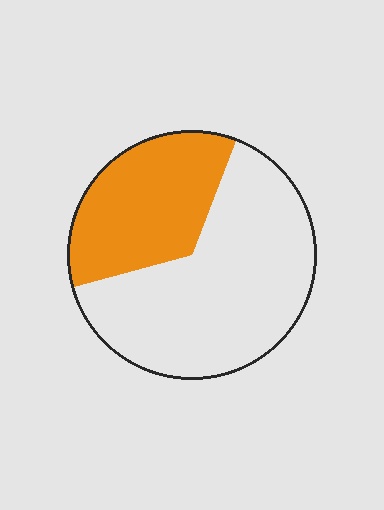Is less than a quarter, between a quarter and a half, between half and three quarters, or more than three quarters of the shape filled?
Between a quarter and a half.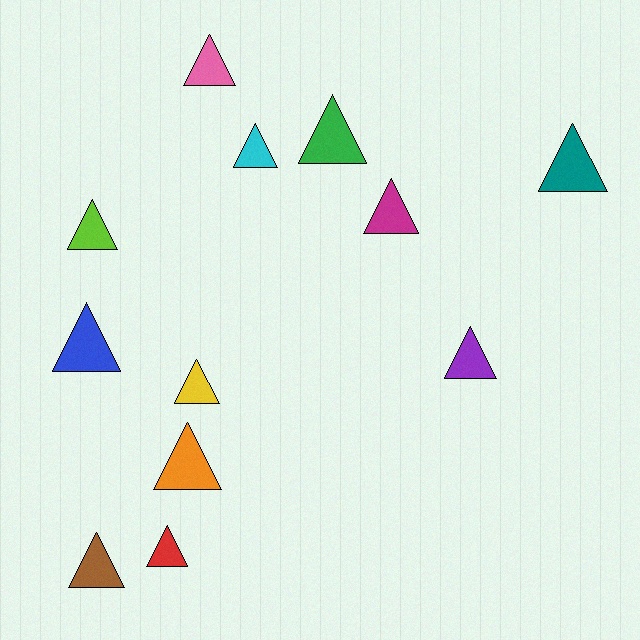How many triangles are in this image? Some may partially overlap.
There are 12 triangles.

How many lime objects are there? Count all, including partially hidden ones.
There is 1 lime object.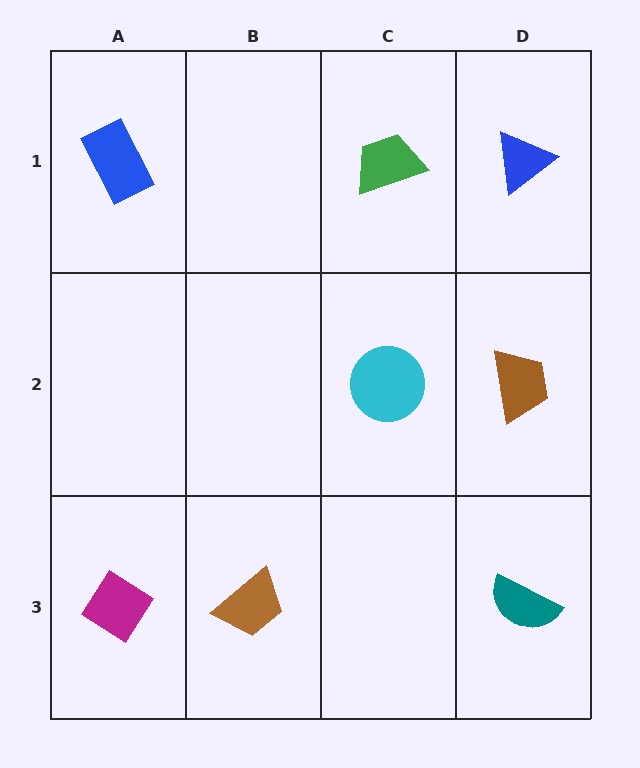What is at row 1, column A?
A blue rectangle.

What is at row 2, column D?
A brown trapezoid.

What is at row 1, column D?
A blue triangle.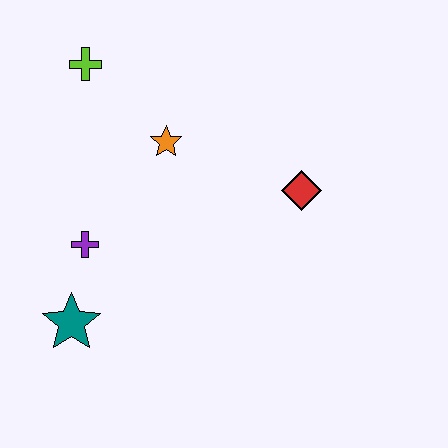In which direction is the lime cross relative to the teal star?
The lime cross is above the teal star.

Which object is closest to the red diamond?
The orange star is closest to the red diamond.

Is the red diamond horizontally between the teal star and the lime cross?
No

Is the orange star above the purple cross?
Yes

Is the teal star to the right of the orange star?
No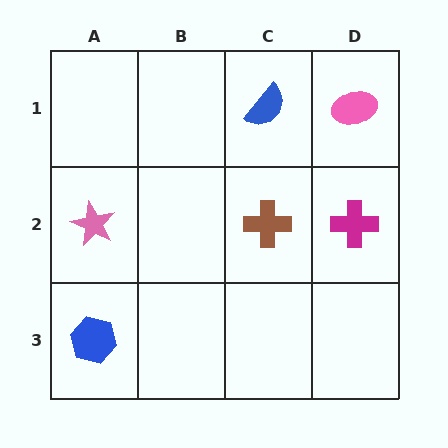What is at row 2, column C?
A brown cross.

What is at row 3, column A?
A blue hexagon.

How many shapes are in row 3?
1 shape.